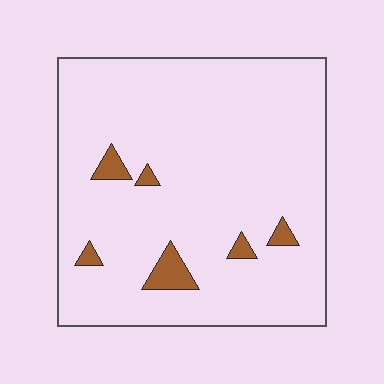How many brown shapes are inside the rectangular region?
6.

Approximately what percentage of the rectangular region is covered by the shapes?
Approximately 5%.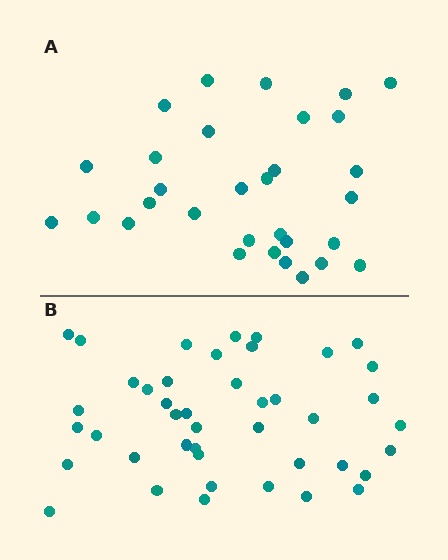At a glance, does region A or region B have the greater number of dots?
Region B (the bottom region) has more dots.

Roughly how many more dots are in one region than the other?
Region B has roughly 12 or so more dots than region A.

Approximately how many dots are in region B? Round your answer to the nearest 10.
About 40 dots. (The exact count is 43, which rounds to 40.)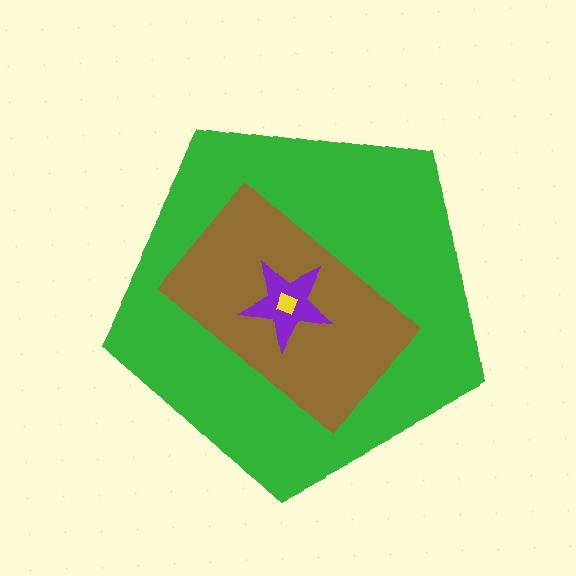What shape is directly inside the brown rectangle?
The purple star.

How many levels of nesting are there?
4.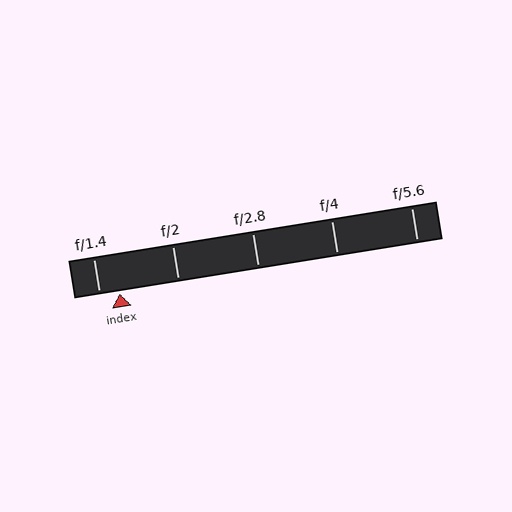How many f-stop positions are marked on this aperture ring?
There are 5 f-stop positions marked.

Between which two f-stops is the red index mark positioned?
The index mark is between f/1.4 and f/2.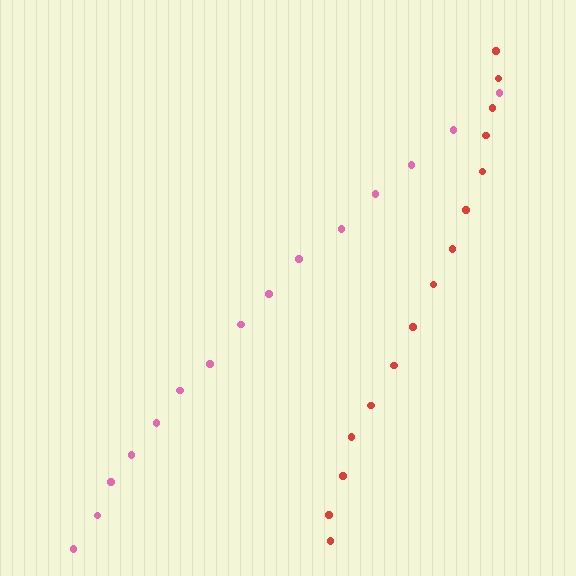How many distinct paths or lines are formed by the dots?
There are 2 distinct paths.